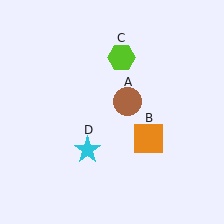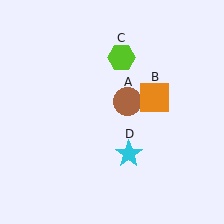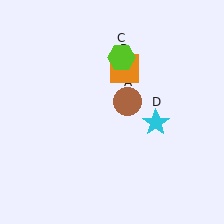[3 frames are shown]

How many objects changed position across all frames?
2 objects changed position: orange square (object B), cyan star (object D).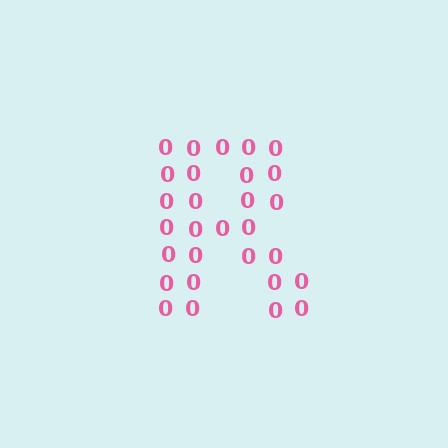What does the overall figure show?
The overall figure shows the letter R.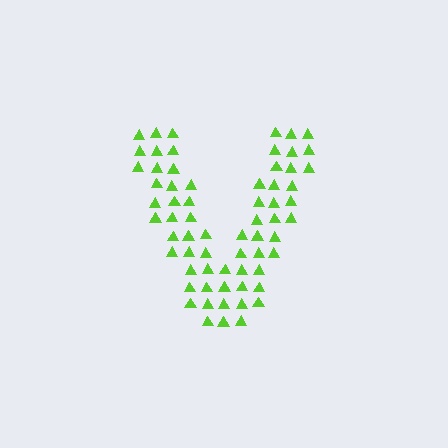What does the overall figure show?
The overall figure shows the letter V.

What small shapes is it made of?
It is made of small triangles.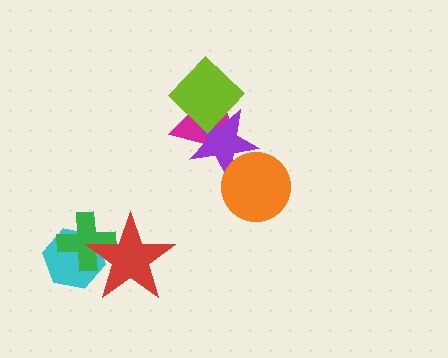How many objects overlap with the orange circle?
1 object overlaps with the orange circle.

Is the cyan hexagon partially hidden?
Yes, it is partially covered by another shape.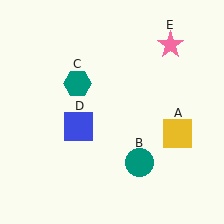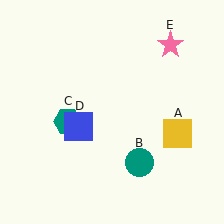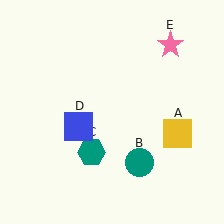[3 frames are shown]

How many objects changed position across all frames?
1 object changed position: teal hexagon (object C).